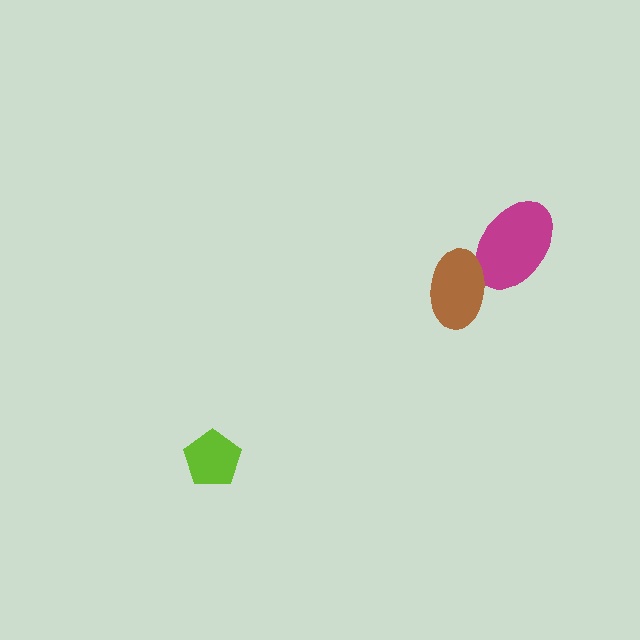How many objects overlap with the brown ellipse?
1 object overlaps with the brown ellipse.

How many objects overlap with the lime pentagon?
0 objects overlap with the lime pentagon.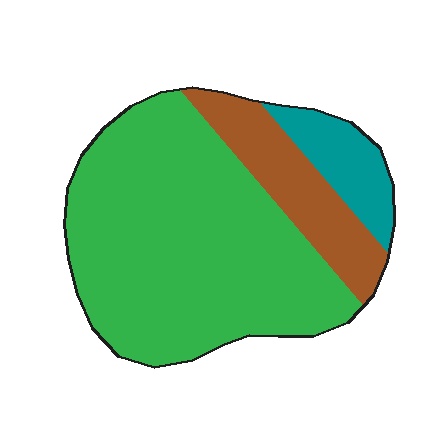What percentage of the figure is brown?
Brown takes up about one sixth (1/6) of the figure.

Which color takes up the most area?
Green, at roughly 70%.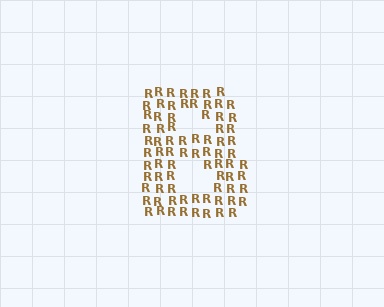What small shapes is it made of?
It is made of small letter R's.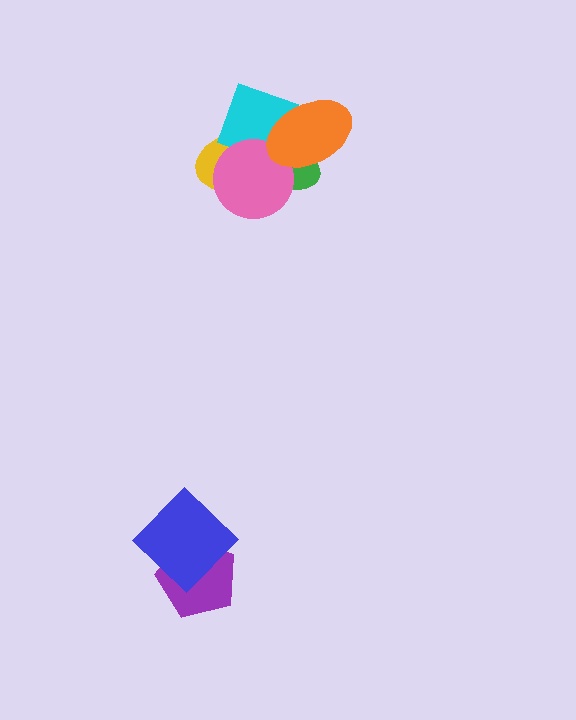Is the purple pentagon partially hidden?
Yes, it is partially covered by another shape.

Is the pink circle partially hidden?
Yes, it is partially covered by another shape.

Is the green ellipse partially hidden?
Yes, it is partially covered by another shape.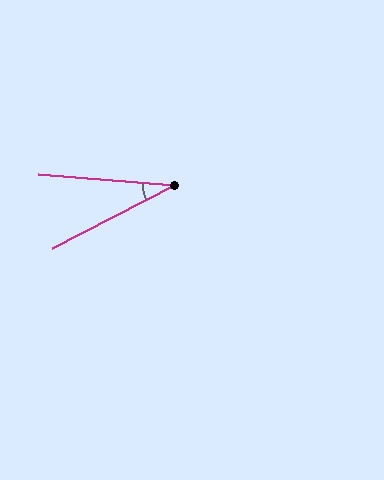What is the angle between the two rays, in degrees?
Approximately 32 degrees.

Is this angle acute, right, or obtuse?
It is acute.